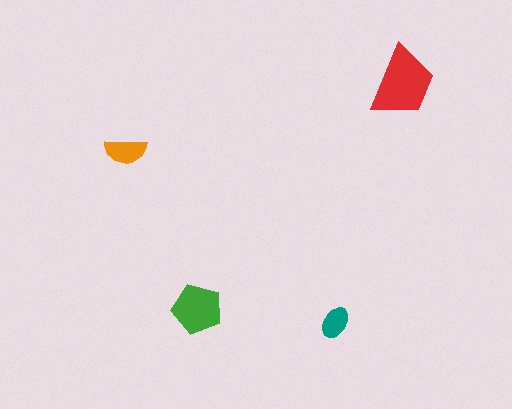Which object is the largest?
The red trapezoid.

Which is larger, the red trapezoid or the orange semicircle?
The red trapezoid.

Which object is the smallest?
The teal ellipse.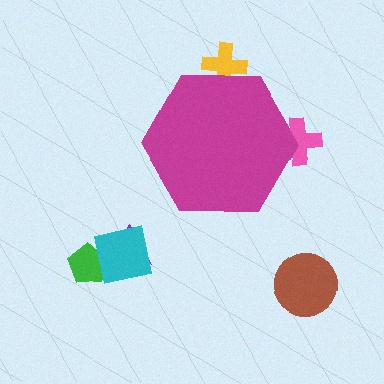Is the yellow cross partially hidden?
Yes, the yellow cross is partially hidden behind the magenta hexagon.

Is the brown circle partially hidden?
No, the brown circle is fully visible.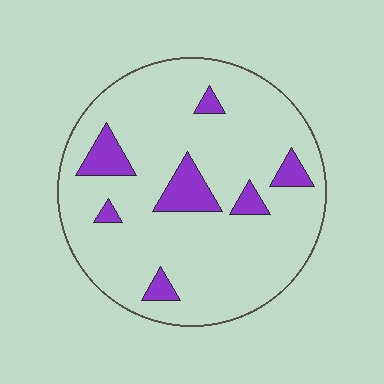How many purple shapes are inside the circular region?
7.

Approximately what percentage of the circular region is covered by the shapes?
Approximately 15%.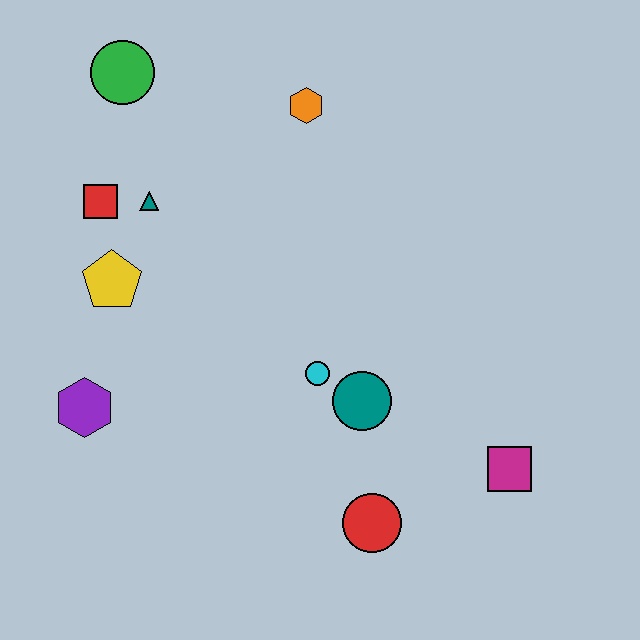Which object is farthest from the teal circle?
The green circle is farthest from the teal circle.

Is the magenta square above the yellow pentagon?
No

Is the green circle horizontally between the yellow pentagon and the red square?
No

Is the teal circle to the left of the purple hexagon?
No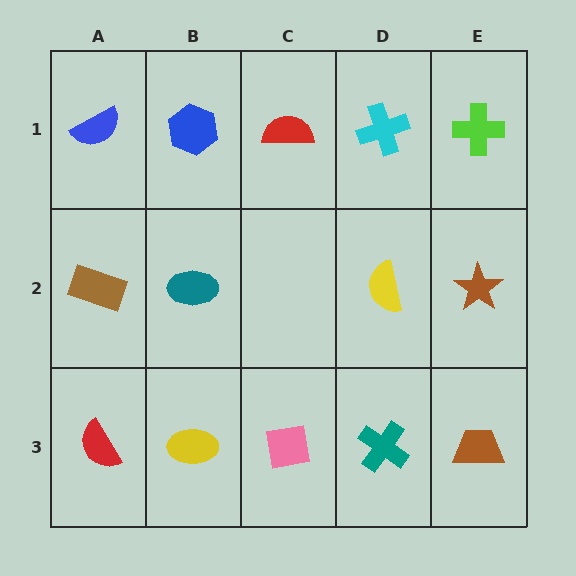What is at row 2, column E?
A brown star.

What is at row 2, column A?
A brown rectangle.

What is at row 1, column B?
A blue hexagon.